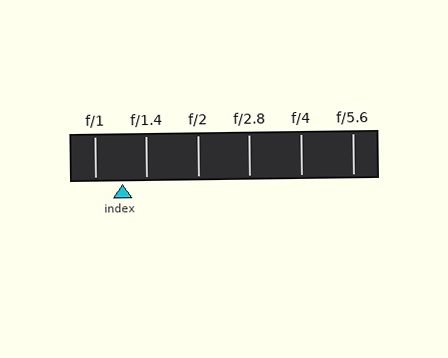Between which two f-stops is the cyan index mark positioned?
The index mark is between f/1 and f/1.4.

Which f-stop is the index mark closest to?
The index mark is closest to f/1.4.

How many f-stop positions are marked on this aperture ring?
There are 6 f-stop positions marked.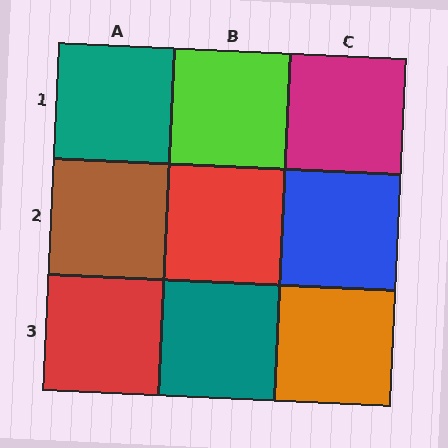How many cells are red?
2 cells are red.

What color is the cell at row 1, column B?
Lime.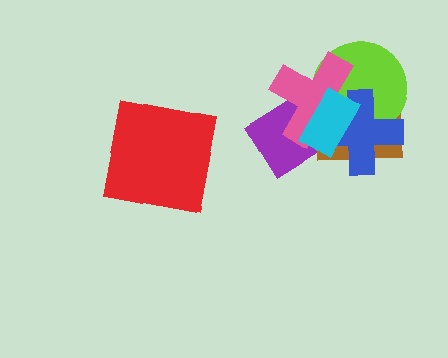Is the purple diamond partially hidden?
Yes, it is partially covered by another shape.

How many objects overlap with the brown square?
4 objects overlap with the brown square.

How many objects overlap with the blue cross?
4 objects overlap with the blue cross.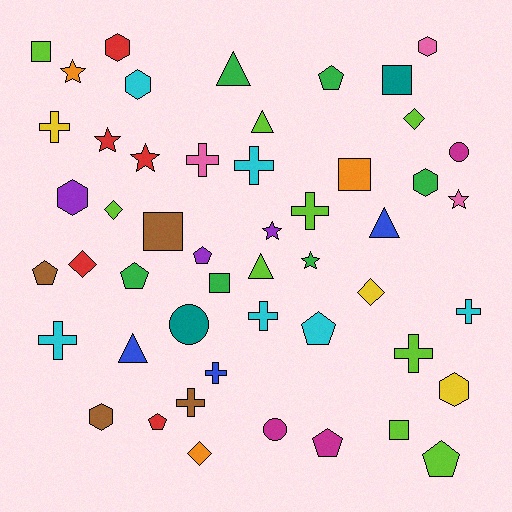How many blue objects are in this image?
There are 3 blue objects.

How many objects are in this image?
There are 50 objects.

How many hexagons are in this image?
There are 7 hexagons.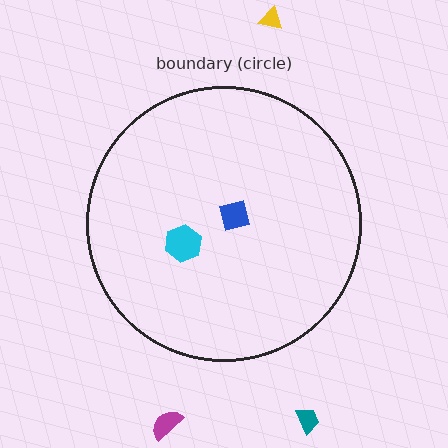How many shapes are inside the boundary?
2 inside, 3 outside.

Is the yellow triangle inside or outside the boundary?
Outside.